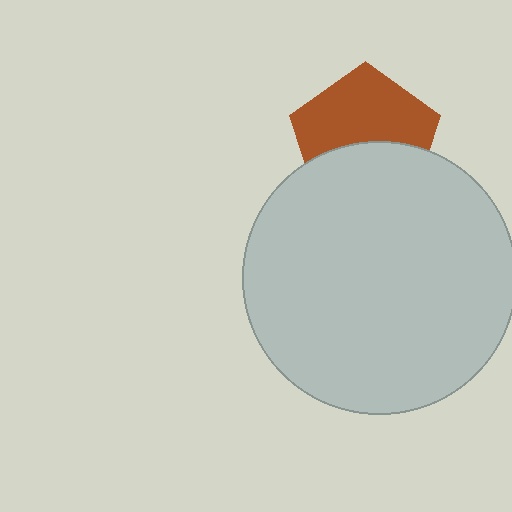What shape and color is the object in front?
The object in front is a light gray circle.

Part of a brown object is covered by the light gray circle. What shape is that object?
It is a pentagon.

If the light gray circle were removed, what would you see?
You would see the complete brown pentagon.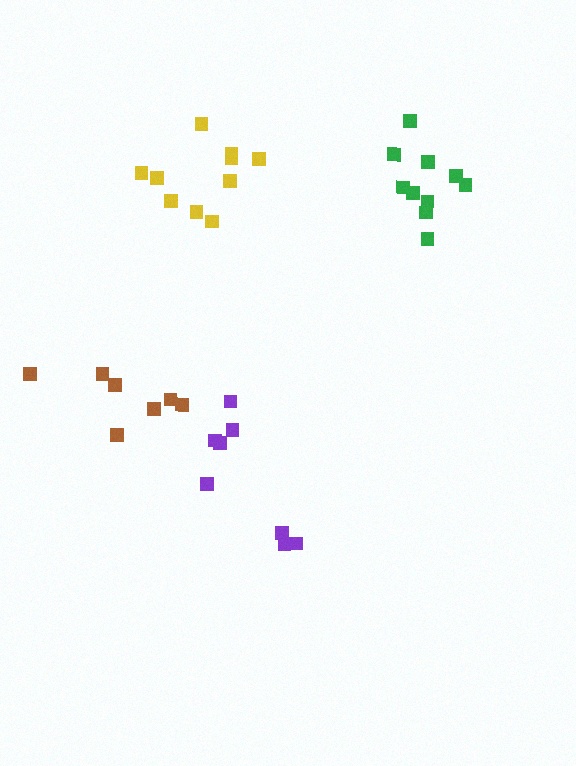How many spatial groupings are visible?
There are 4 spatial groupings.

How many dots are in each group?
Group 1: 10 dots, Group 2: 7 dots, Group 3: 10 dots, Group 4: 8 dots (35 total).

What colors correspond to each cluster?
The clusters are colored: yellow, brown, green, purple.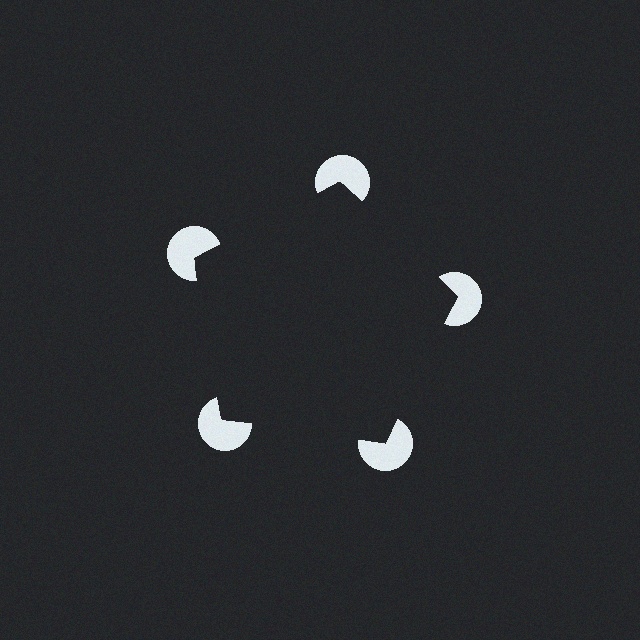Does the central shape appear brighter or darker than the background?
It typically appears slightly darker than the background, even though no actual brightness change is drawn.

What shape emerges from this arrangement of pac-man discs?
An illusory pentagon — its edges are inferred from the aligned wedge cuts in the pac-man discs, not physically drawn.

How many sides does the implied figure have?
5 sides.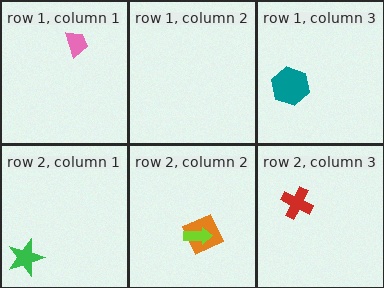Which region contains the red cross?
The row 2, column 3 region.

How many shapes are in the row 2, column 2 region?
2.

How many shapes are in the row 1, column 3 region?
1.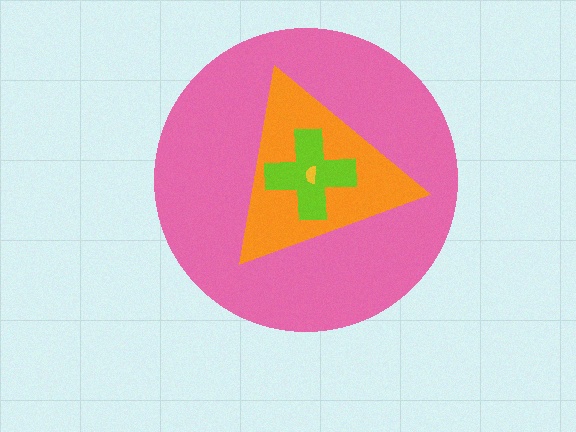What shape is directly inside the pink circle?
The orange triangle.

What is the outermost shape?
The pink circle.